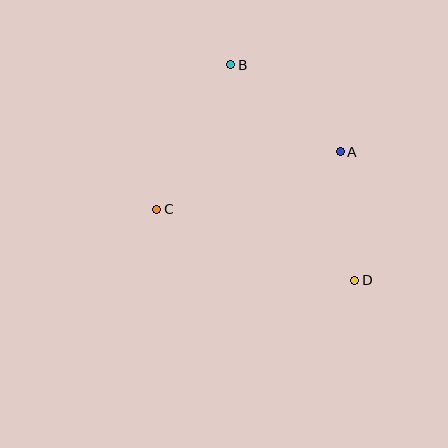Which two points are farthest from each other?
Points B and D are farthest from each other.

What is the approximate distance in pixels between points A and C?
The distance between A and C is approximately 192 pixels.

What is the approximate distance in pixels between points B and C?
The distance between B and C is approximately 162 pixels.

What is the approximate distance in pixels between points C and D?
The distance between C and D is approximately 210 pixels.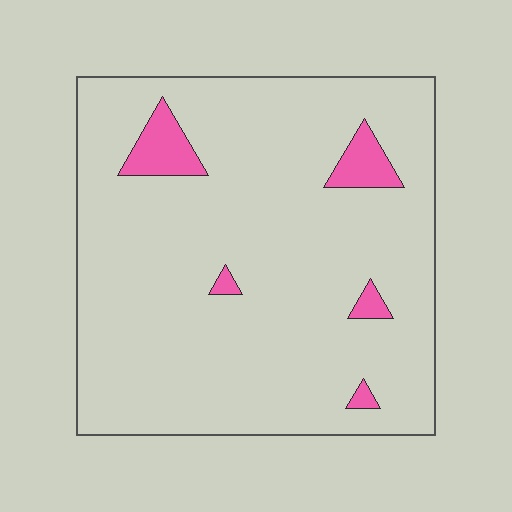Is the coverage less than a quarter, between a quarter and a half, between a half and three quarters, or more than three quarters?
Less than a quarter.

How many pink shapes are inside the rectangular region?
5.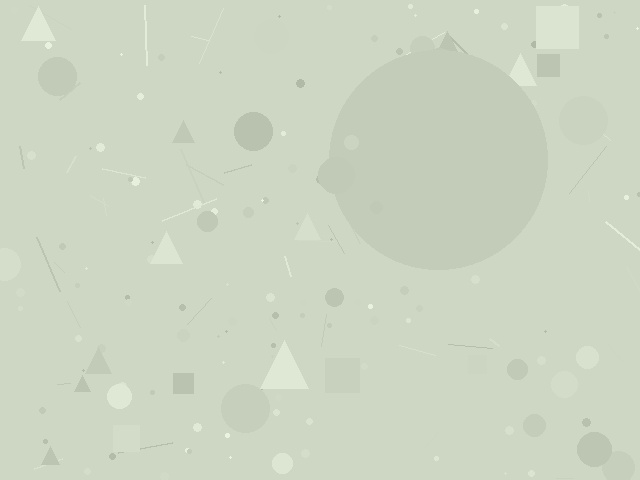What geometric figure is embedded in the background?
A circle is embedded in the background.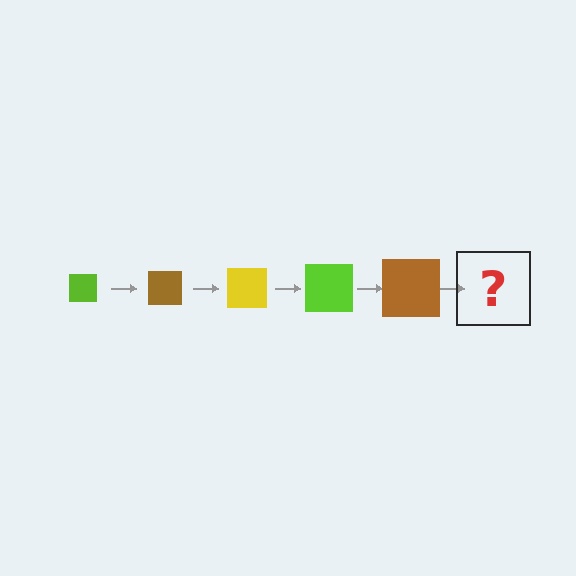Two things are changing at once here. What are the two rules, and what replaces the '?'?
The two rules are that the square grows larger each step and the color cycles through lime, brown, and yellow. The '?' should be a yellow square, larger than the previous one.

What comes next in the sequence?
The next element should be a yellow square, larger than the previous one.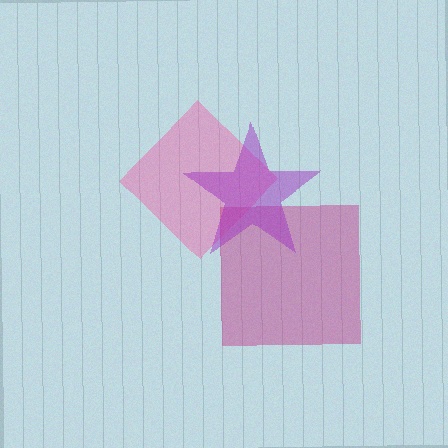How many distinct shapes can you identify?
There are 3 distinct shapes: a pink diamond, a magenta square, a purple star.